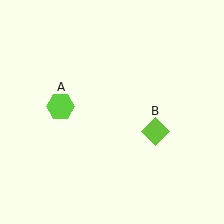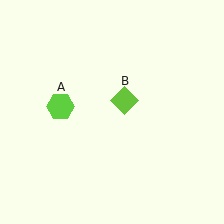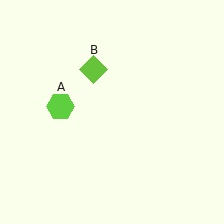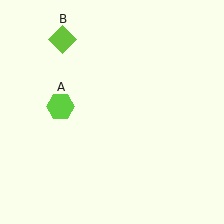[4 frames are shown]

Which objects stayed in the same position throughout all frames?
Lime hexagon (object A) remained stationary.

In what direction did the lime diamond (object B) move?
The lime diamond (object B) moved up and to the left.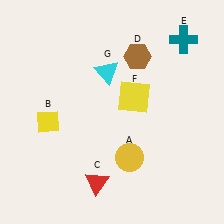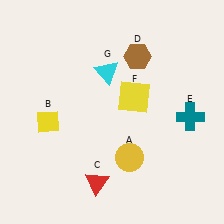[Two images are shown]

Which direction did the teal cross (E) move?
The teal cross (E) moved down.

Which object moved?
The teal cross (E) moved down.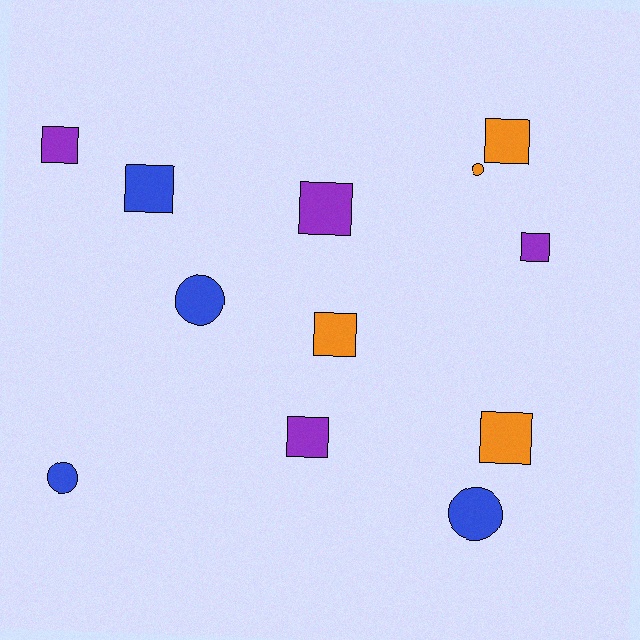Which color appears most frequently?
Orange, with 4 objects.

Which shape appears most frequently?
Square, with 8 objects.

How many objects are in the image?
There are 12 objects.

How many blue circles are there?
There are 3 blue circles.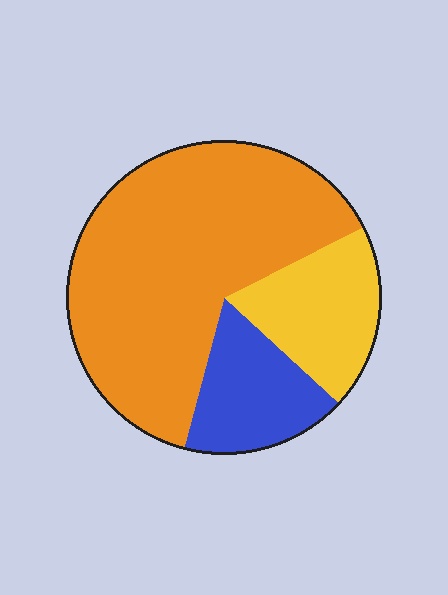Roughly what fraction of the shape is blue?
Blue covers around 15% of the shape.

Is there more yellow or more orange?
Orange.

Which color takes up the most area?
Orange, at roughly 65%.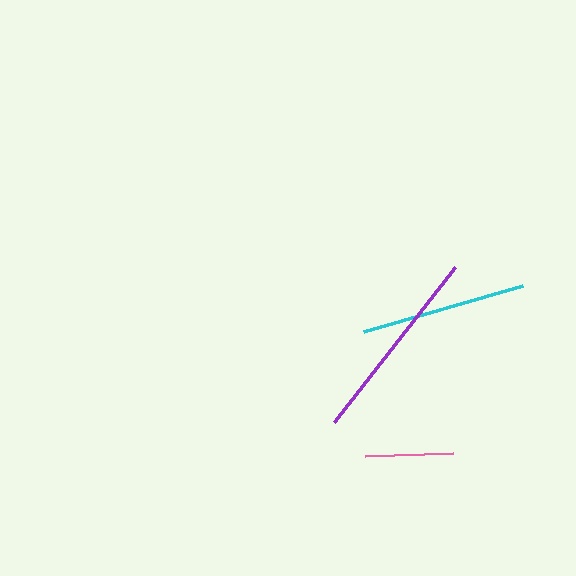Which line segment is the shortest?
The pink line is the shortest at approximately 88 pixels.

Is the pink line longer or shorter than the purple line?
The purple line is longer than the pink line.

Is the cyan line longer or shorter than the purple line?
The purple line is longer than the cyan line.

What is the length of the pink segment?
The pink segment is approximately 88 pixels long.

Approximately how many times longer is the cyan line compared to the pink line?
The cyan line is approximately 1.9 times the length of the pink line.